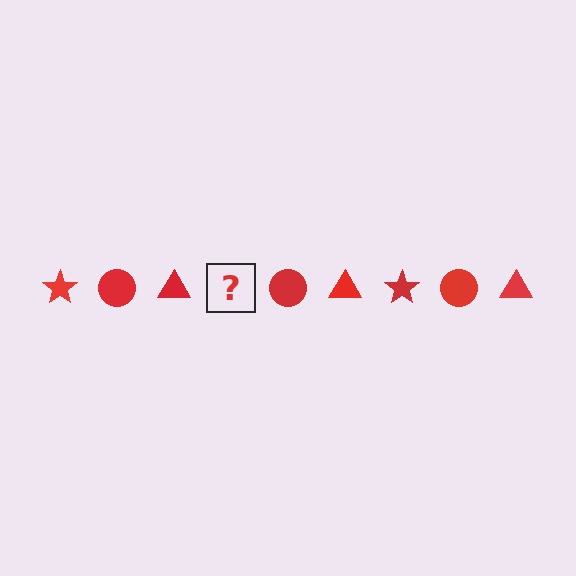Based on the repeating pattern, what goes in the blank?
The blank should be a red star.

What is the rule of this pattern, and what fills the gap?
The rule is that the pattern cycles through star, circle, triangle shapes in red. The gap should be filled with a red star.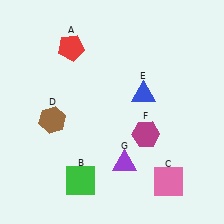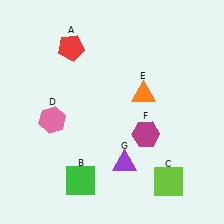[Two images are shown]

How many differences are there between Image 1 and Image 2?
There are 3 differences between the two images.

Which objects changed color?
C changed from pink to lime. D changed from brown to pink. E changed from blue to orange.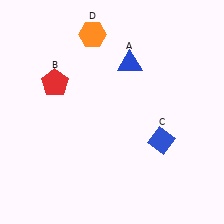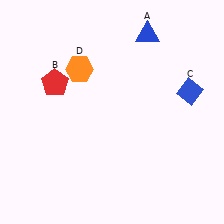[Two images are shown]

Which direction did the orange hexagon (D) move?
The orange hexagon (D) moved down.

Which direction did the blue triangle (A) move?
The blue triangle (A) moved up.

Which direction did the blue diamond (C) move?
The blue diamond (C) moved up.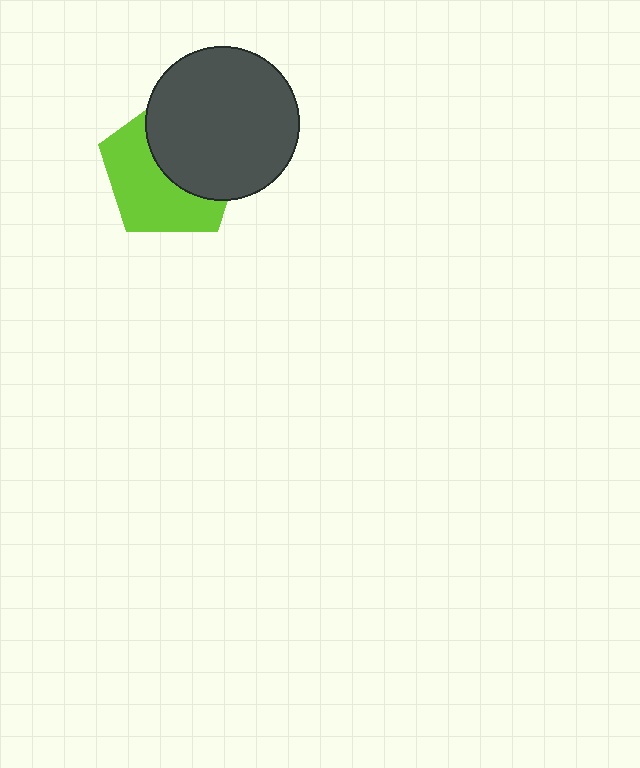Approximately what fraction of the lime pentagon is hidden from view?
Roughly 49% of the lime pentagon is hidden behind the dark gray circle.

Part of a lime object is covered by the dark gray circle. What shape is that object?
It is a pentagon.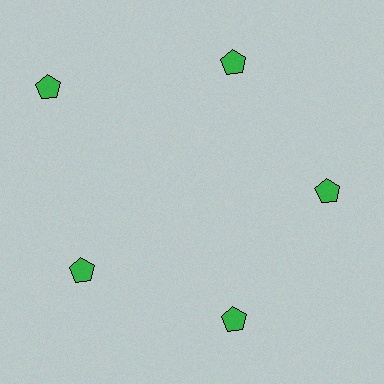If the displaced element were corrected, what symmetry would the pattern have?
It would have 5-fold rotational symmetry — the pattern would map onto itself every 72 degrees.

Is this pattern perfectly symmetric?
No. The 5 green pentagons are arranged in a ring, but one element near the 10 o'clock position is pushed outward from the center, breaking the 5-fold rotational symmetry.